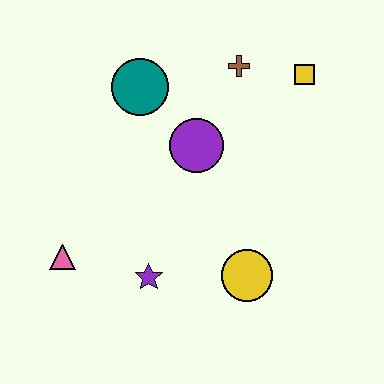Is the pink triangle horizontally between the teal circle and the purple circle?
No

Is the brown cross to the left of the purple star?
No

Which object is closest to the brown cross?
The yellow square is closest to the brown cross.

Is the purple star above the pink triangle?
No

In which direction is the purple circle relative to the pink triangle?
The purple circle is to the right of the pink triangle.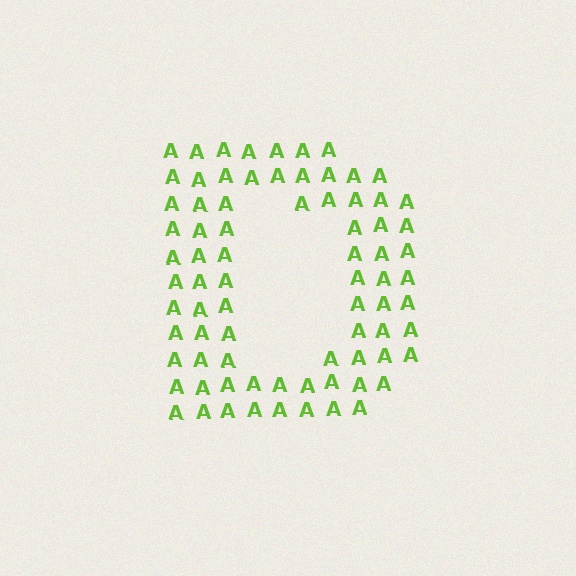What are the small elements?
The small elements are letter A's.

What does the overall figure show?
The overall figure shows the letter D.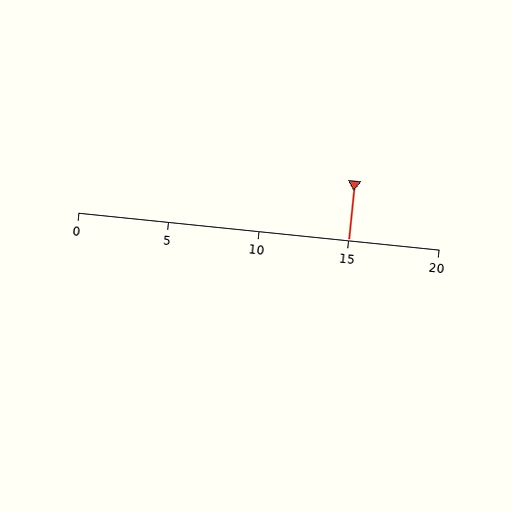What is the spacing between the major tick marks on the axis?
The major ticks are spaced 5 apart.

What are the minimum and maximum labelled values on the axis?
The axis runs from 0 to 20.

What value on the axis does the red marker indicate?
The marker indicates approximately 15.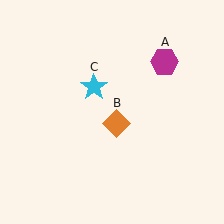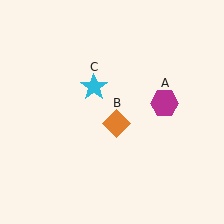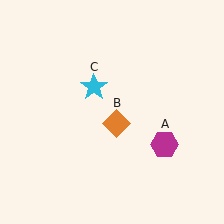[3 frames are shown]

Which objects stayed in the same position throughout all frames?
Orange diamond (object B) and cyan star (object C) remained stationary.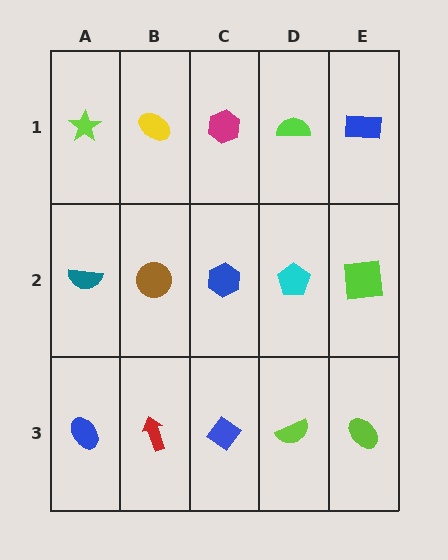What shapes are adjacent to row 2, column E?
A blue rectangle (row 1, column E), a lime ellipse (row 3, column E), a cyan pentagon (row 2, column D).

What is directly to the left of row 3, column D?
A blue diamond.